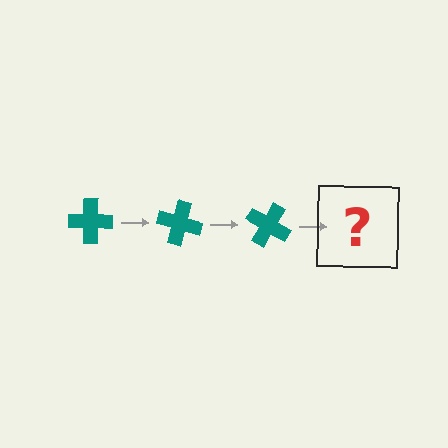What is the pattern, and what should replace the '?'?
The pattern is that the cross rotates 15 degrees each step. The '?' should be a teal cross rotated 45 degrees.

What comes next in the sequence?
The next element should be a teal cross rotated 45 degrees.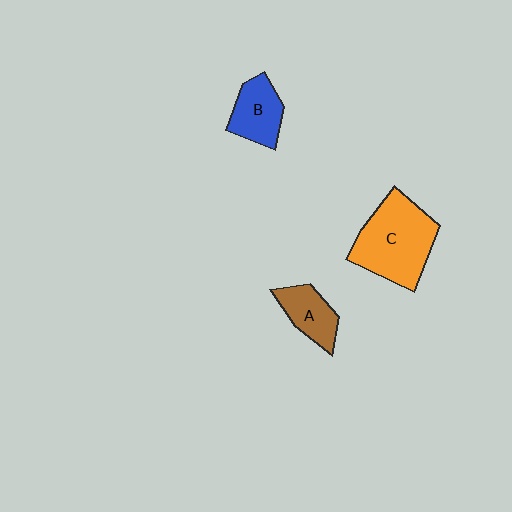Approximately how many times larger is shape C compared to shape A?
Approximately 2.1 times.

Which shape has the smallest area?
Shape A (brown).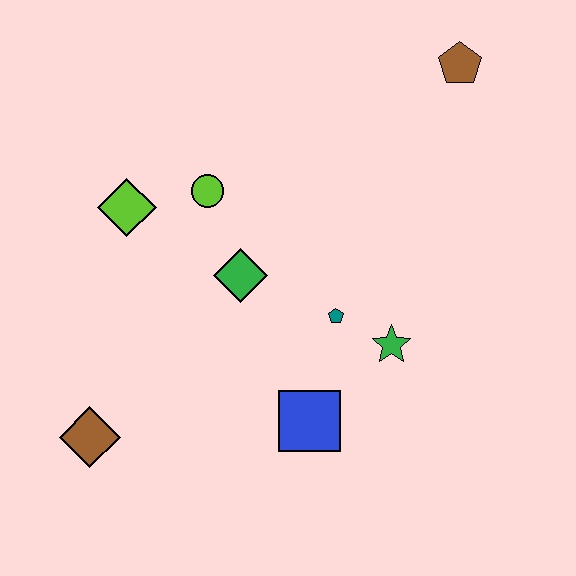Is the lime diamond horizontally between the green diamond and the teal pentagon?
No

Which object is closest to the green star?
The teal pentagon is closest to the green star.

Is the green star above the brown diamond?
Yes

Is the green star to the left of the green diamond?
No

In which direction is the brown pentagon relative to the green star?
The brown pentagon is above the green star.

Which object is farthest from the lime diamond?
The brown pentagon is farthest from the lime diamond.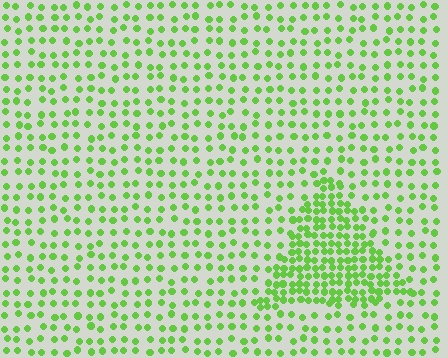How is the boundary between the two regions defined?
The boundary is defined by a change in element density (approximately 2.2x ratio). All elements are the same color, size, and shape.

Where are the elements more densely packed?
The elements are more densely packed inside the triangle boundary.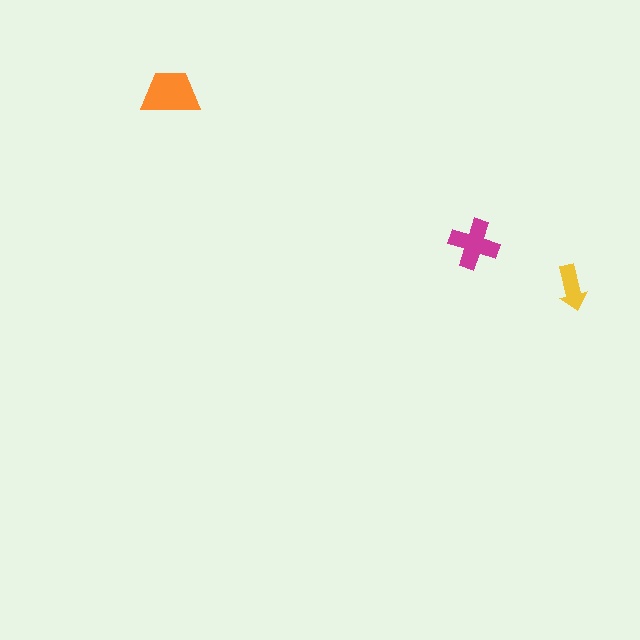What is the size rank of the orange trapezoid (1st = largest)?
1st.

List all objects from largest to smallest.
The orange trapezoid, the magenta cross, the yellow arrow.